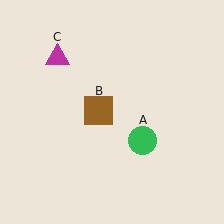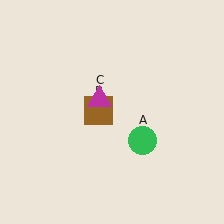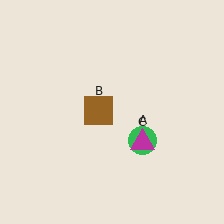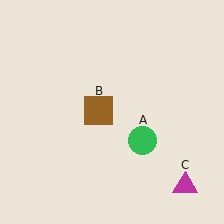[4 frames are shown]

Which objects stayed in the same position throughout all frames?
Green circle (object A) and brown square (object B) remained stationary.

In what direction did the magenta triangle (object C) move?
The magenta triangle (object C) moved down and to the right.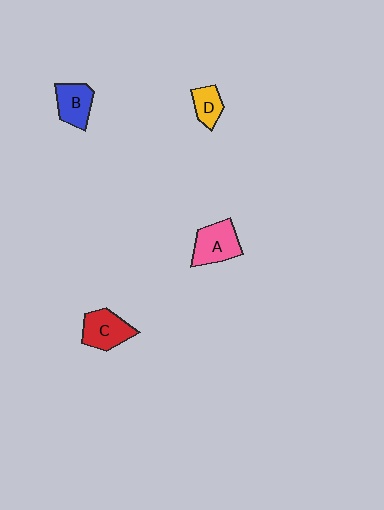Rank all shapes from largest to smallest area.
From largest to smallest: A (pink), C (red), B (blue), D (yellow).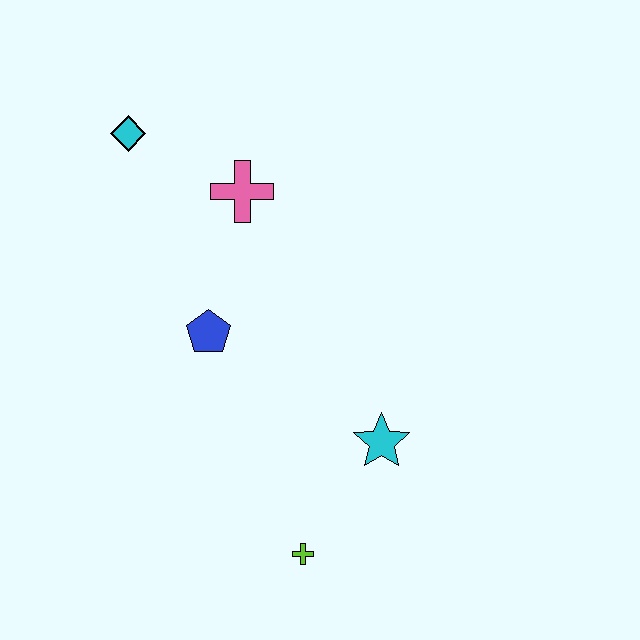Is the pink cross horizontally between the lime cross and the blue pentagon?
Yes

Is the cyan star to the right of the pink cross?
Yes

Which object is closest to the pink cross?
The cyan diamond is closest to the pink cross.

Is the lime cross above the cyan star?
No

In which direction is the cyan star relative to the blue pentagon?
The cyan star is to the right of the blue pentagon.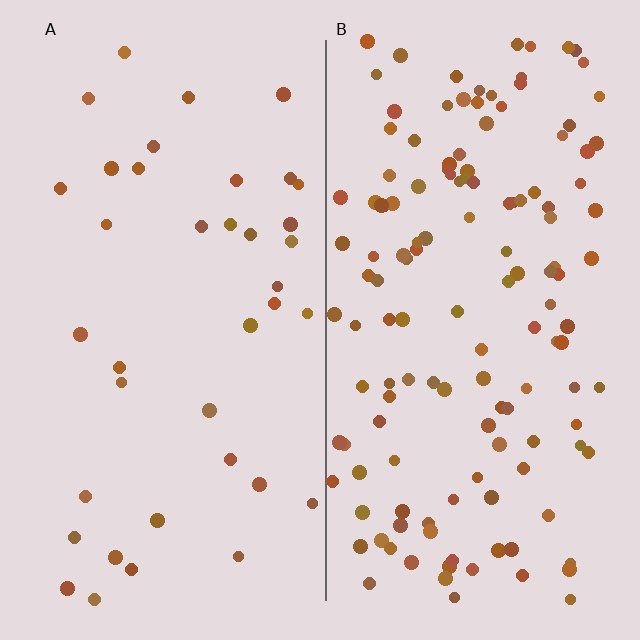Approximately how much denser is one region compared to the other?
Approximately 3.7× — region B over region A.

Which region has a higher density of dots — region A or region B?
B (the right).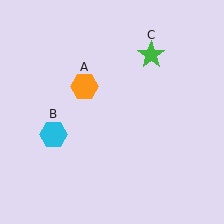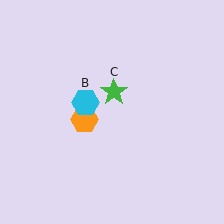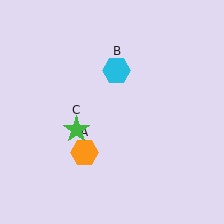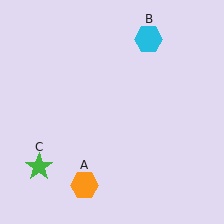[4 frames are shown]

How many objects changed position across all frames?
3 objects changed position: orange hexagon (object A), cyan hexagon (object B), green star (object C).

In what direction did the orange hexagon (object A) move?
The orange hexagon (object A) moved down.